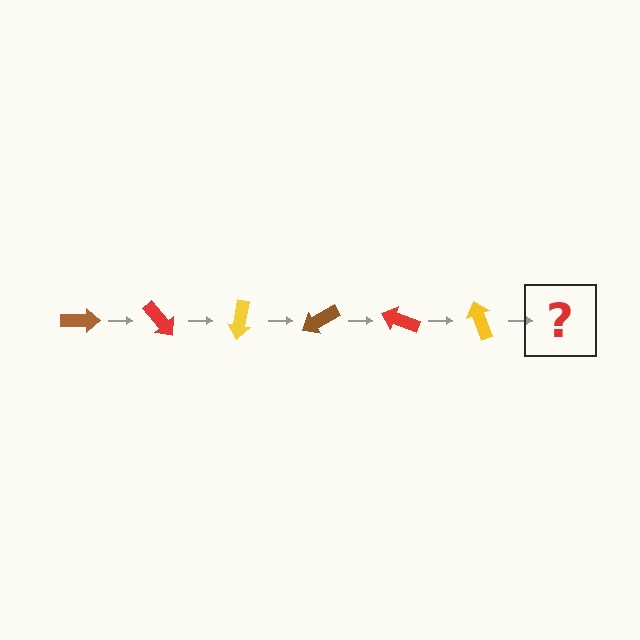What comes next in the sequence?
The next element should be a brown arrow, rotated 300 degrees from the start.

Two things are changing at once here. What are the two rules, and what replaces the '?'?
The two rules are that it rotates 50 degrees each step and the color cycles through brown, red, and yellow. The '?' should be a brown arrow, rotated 300 degrees from the start.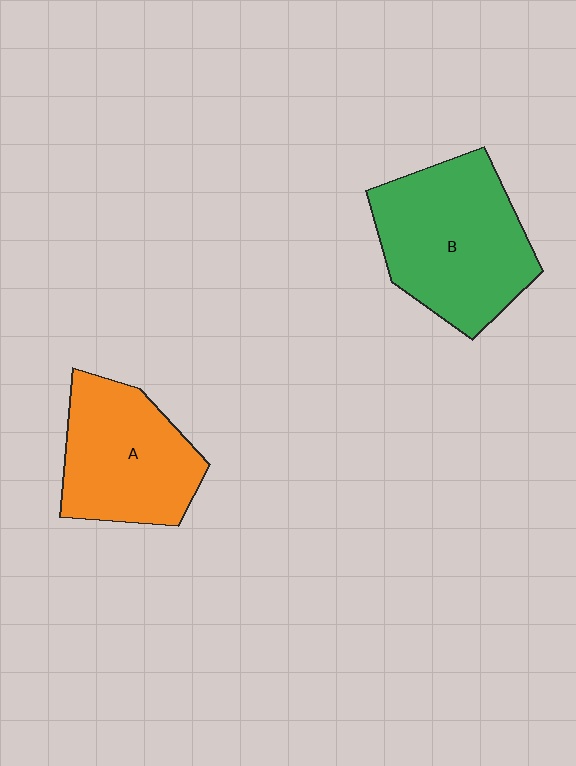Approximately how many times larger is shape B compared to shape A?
Approximately 1.2 times.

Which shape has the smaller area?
Shape A (orange).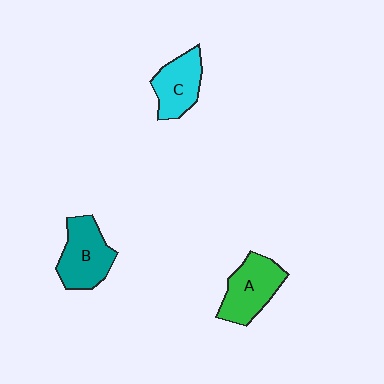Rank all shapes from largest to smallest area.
From largest to smallest: B (teal), A (green), C (cyan).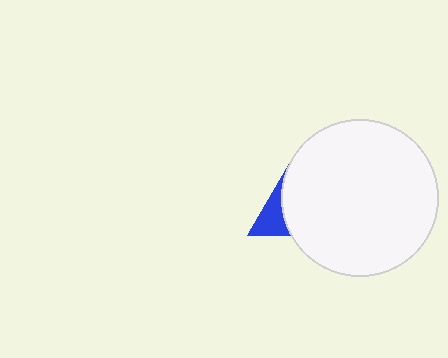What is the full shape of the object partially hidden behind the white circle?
The partially hidden object is a blue triangle.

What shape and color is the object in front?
The object in front is a white circle.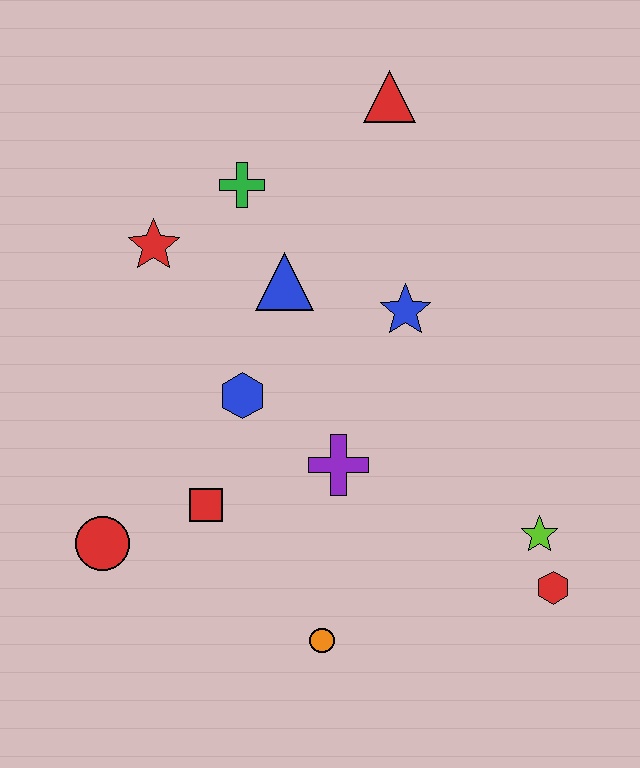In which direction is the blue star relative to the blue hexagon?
The blue star is to the right of the blue hexagon.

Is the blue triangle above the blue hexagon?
Yes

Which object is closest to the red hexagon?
The lime star is closest to the red hexagon.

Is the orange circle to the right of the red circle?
Yes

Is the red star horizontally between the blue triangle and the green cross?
No